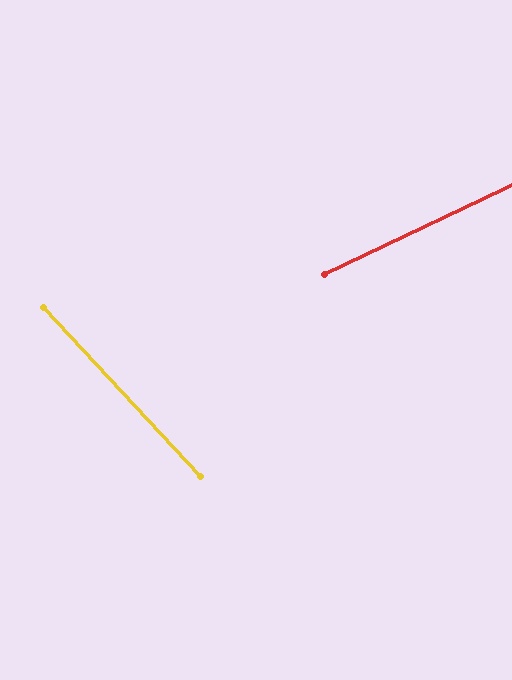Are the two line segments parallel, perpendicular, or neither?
Neither parallel nor perpendicular — they differ by about 72°.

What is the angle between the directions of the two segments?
Approximately 72 degrees.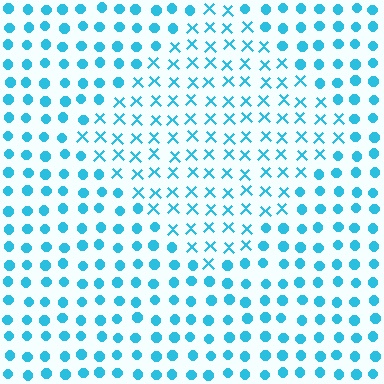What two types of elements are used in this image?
The image uses X marks inside the diamond region and circles outside it.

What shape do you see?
I see a diamond.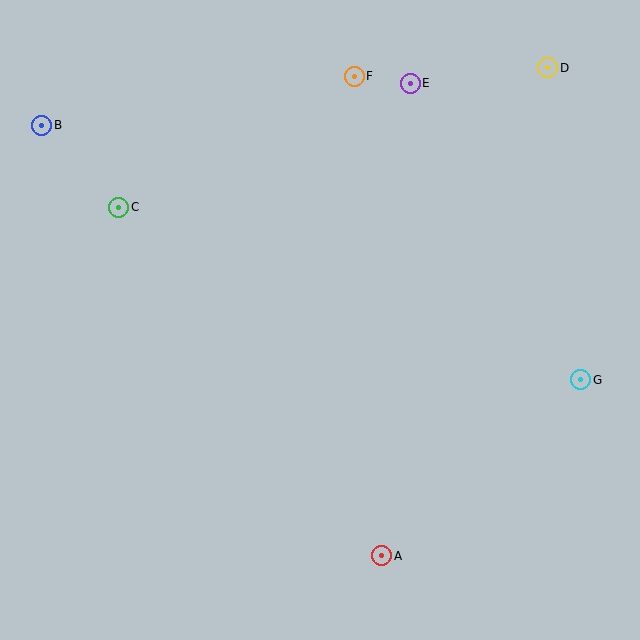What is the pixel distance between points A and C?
The distance between A and C is 437 pixels.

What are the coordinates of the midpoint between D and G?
The midpoint between D and G is at (564, 224).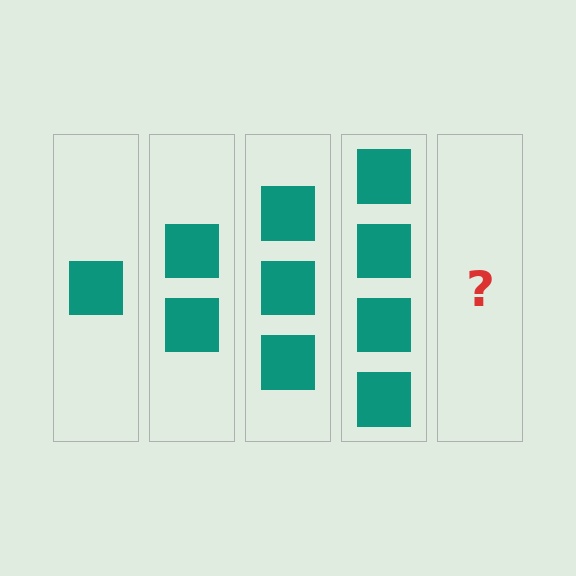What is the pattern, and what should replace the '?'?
The pattern is that each step adds one more square. The '?' should be 5 squares.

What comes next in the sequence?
The next element should be 5 squares.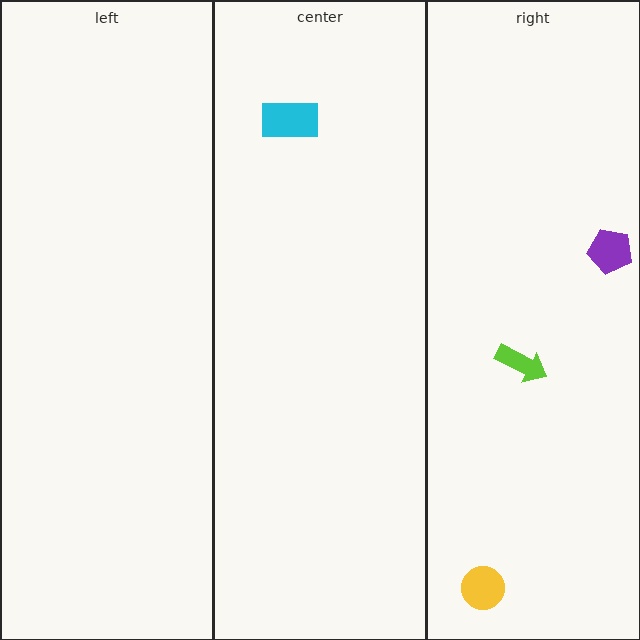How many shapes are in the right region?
3.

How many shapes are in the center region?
1.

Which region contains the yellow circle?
The right region.